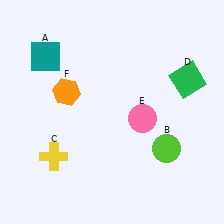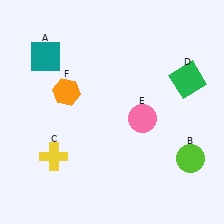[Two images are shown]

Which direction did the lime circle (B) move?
The lime circle (B) moved right.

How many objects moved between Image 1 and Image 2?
1 object moved between the two images.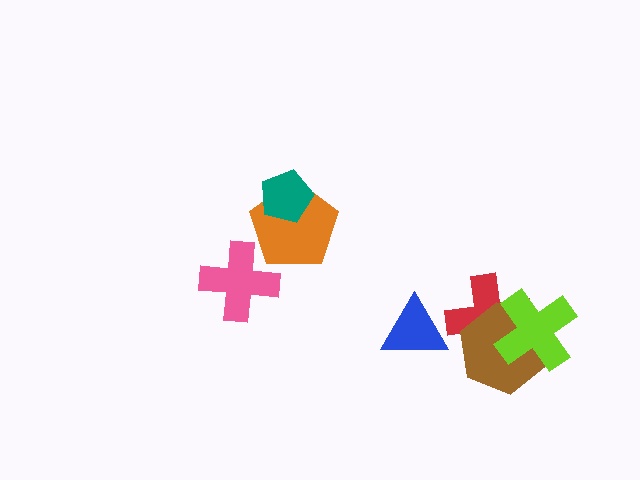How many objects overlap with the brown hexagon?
2 objects overlap with the brown hexagon.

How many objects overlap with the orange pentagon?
2 objects overlap with the orange pentagon.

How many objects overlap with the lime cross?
2 objects overlap with the lime cross.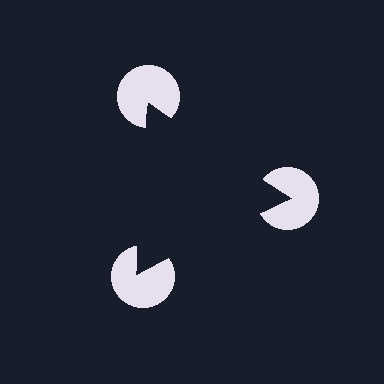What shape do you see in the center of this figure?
An illusory triangle — its edges are inferred from the aligned wedge cuts in the pac-man discs, not physically drawn.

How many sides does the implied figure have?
3 sides.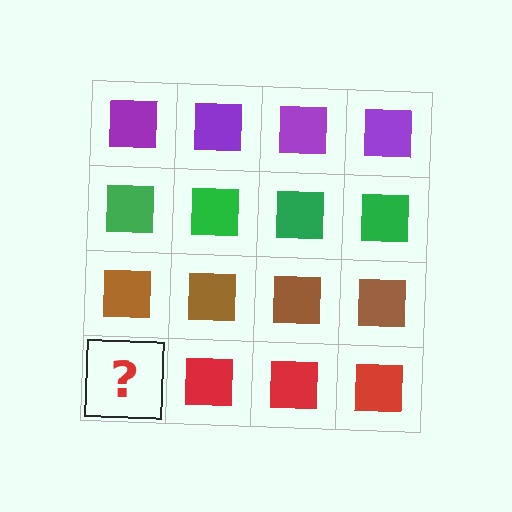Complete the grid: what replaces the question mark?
The question mark should be replaced with a red square.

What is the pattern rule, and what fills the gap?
The rule is that each row has a consistent color. The gap should be filled with a red square.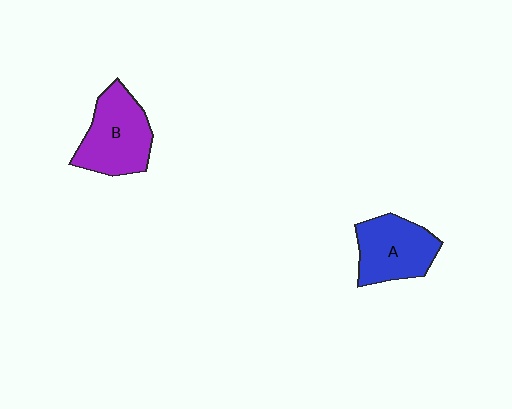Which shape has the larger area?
Shape B (purple).